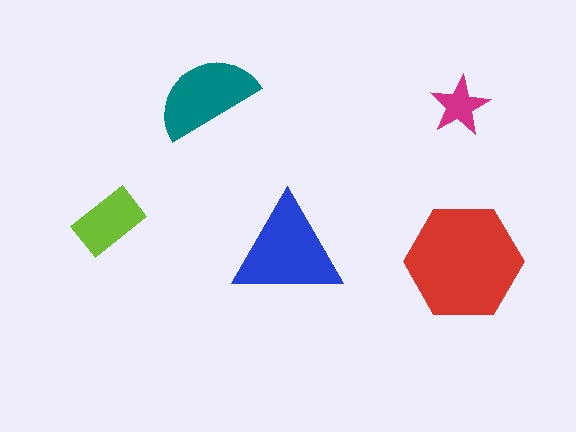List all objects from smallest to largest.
The magenta star, the lime rectangle, the teal semicircle, the blue triangle, the red hexagon.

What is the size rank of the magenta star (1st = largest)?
5th.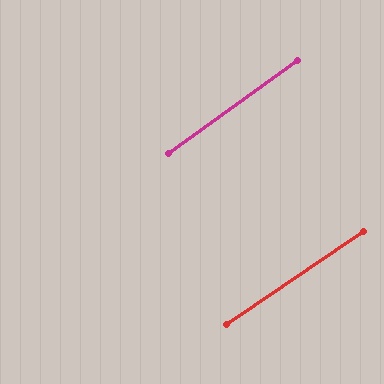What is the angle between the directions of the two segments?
Approximately 2 degrees.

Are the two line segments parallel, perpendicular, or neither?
Parallel — their directions differ by only 1.6°.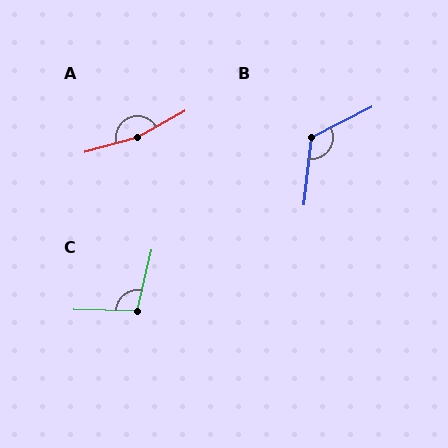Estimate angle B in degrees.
Approximately 123 degrees.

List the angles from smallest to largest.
C (102°), B (123°), A (166°).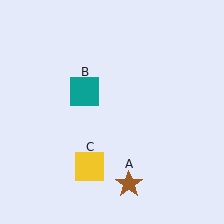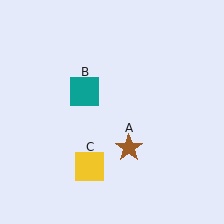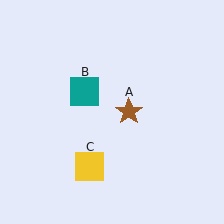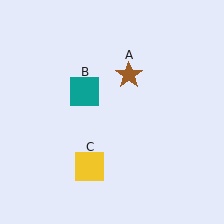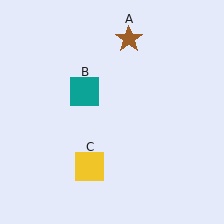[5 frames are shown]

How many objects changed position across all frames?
1 object changed position: brown star (object A).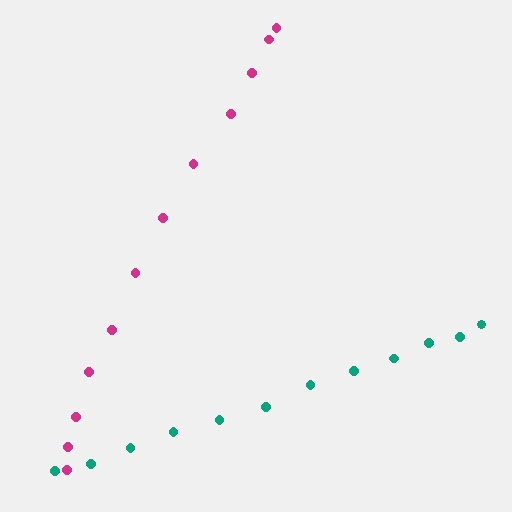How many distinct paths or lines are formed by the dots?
There are 2 distinct paths.